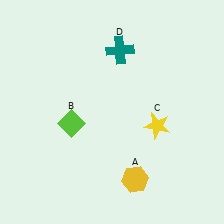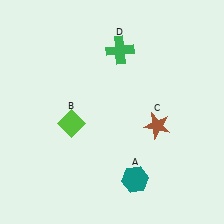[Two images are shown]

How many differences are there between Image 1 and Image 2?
There are 3 differences between the two images.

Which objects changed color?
A changed from yellow to teal. C changed from yellow to brown. D changed from teal to green.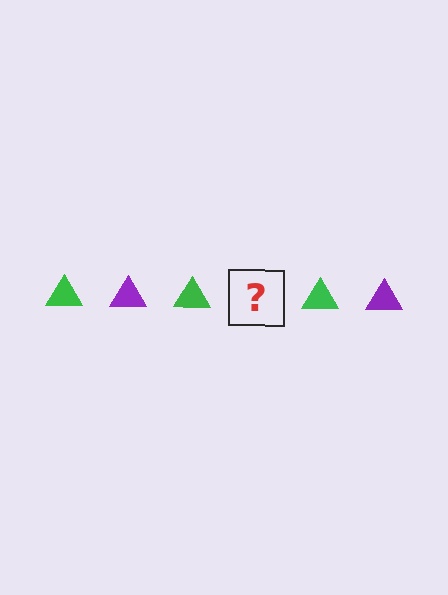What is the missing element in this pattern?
The missing element is a purple triangle.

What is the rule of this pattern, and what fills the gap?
The rule is that the pattern cycles through green, purple triangles. The gap should be filled with a purple triangle.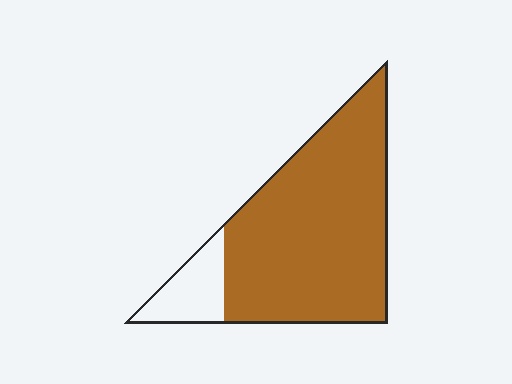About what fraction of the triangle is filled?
About seven eighths (7/8).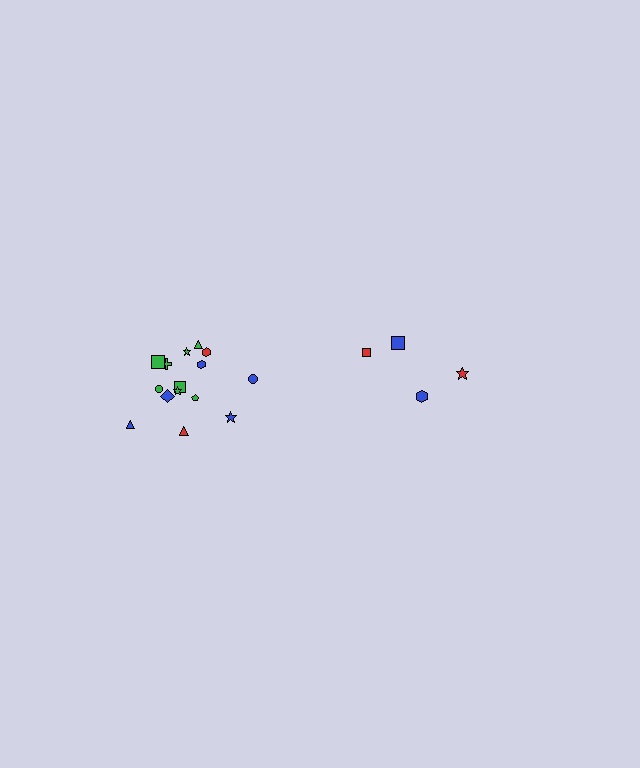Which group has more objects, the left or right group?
The left group.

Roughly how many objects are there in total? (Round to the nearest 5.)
Roughly 20 objects in total.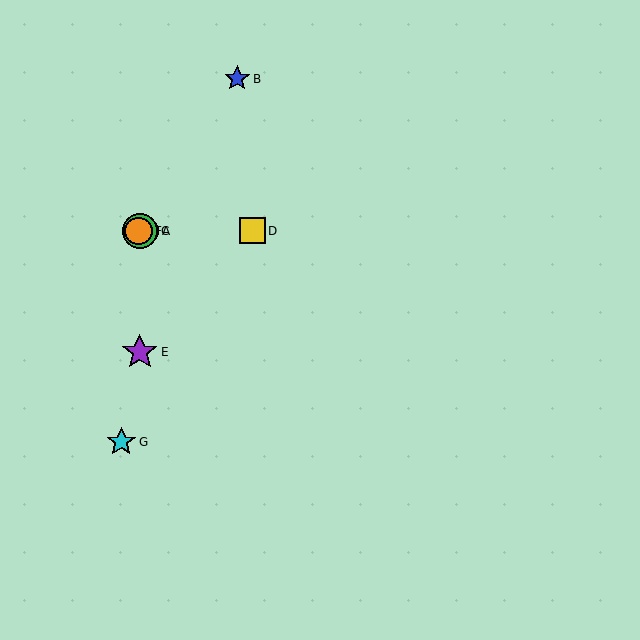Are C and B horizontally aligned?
No, C is at y≈231 and B is at y≈79.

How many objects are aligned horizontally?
4 objects (A, C, D, F) are aligned horizontally.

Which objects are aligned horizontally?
Objects A, C, D, F are aligned horizontally.